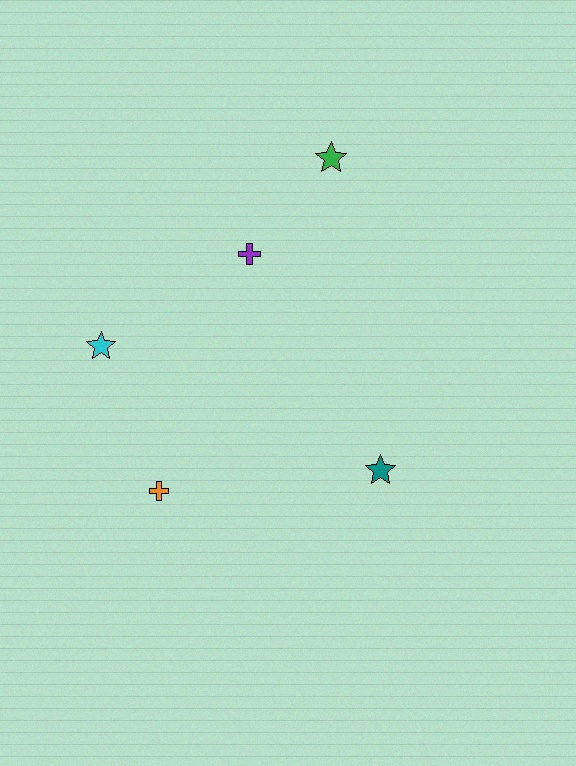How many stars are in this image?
There are 3 stars.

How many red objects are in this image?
There are no red objects.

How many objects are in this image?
There are 5 objects.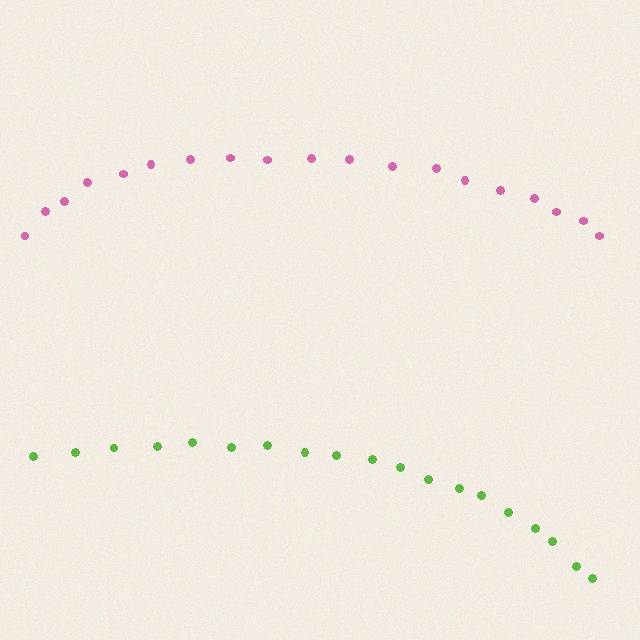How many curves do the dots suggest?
There are 2 distinct paths.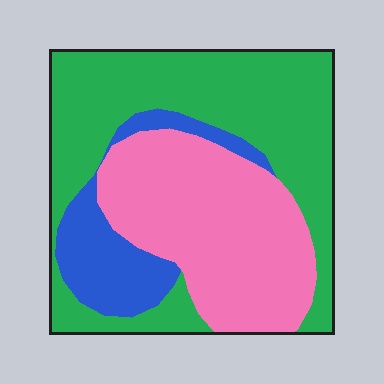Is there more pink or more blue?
Pink.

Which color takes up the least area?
Blue, at roughly 15%.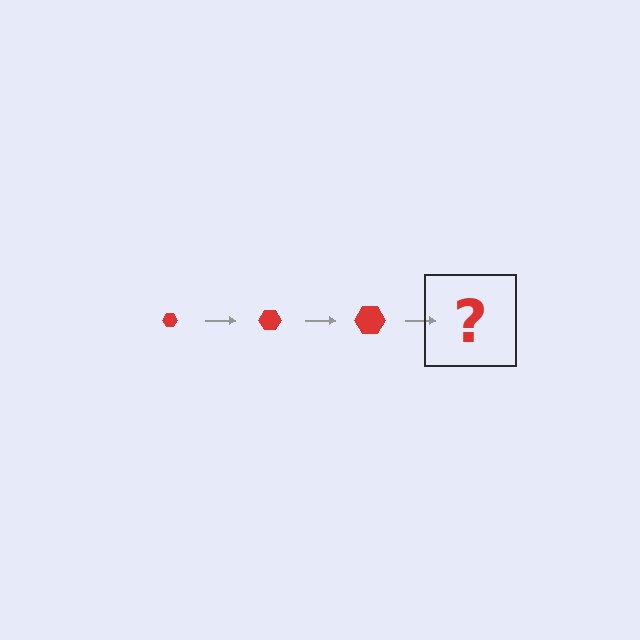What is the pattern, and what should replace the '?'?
The pattern is that the hexagon gets progressively larger each step. The '?' should be a red hexagon, larger than the previous one.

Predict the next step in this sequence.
The next step is a red hexagon, larger than the previous one.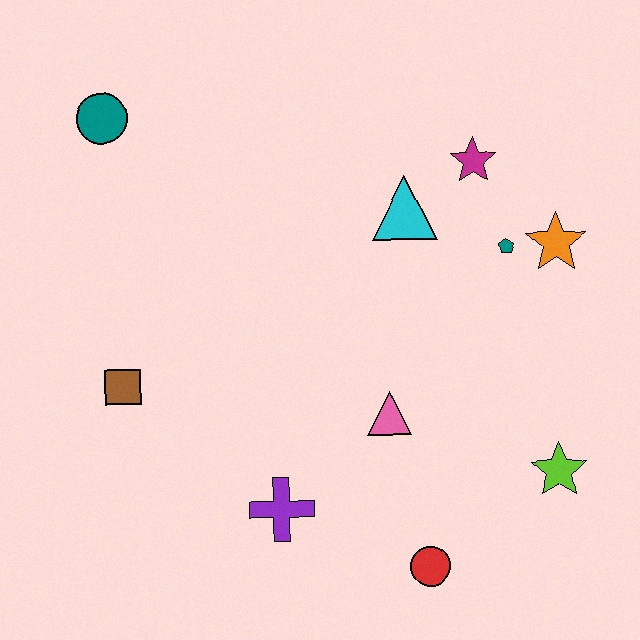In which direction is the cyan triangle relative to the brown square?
The cyan triangle is to the right of the brown square.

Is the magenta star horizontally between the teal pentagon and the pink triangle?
Yes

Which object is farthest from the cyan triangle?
The red circle is farthest from the cyan triangle.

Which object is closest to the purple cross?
The pink triangle is closest to the purple cross.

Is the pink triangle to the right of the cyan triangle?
No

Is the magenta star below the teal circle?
Yes